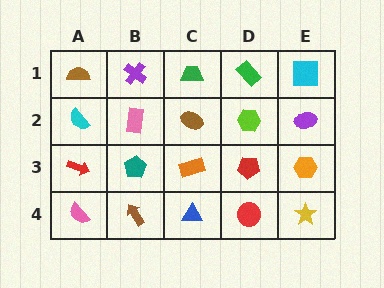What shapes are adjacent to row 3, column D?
A lime hexagon (row 2, column D), a red circle (row 4, column D), an orange rectangle (row 3, column C), an orange hexagon (row 3, column E).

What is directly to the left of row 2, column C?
A pink rectangle.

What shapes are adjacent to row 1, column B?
A pink rectangle (row 2, column B), a brown semicircle (row 1, column A), a green trapezoid (row 1, column C).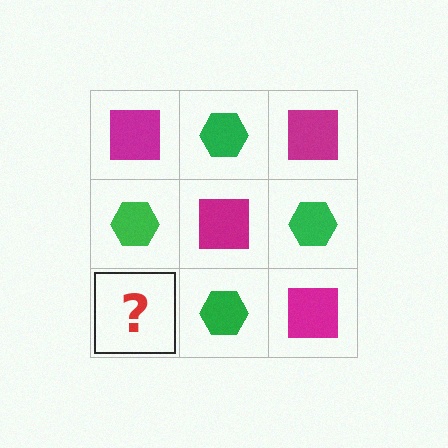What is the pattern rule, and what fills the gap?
The rule is that it alternates magenta square and green hexagon in a checkerboard pattern. The gap should be filled with a magenta square.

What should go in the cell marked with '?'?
The missing cell should contain a magenta square.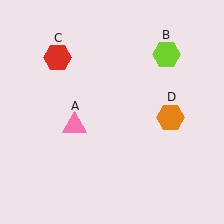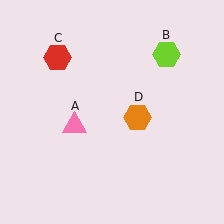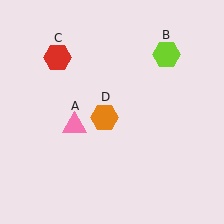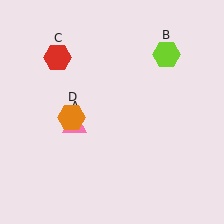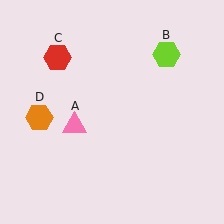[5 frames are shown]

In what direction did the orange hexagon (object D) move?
The orange hexagon (object D) moved left.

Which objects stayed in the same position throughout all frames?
Pink triangle (object A) and lime hexagon (object B) and red hexagon (object C) remained stationary.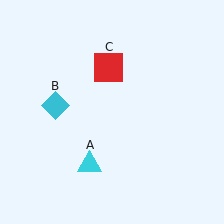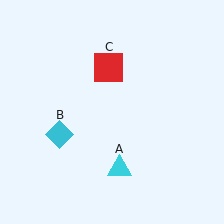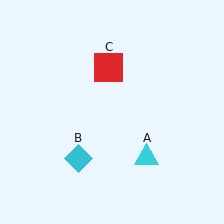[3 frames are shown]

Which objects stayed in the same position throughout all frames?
Red square (object C) remained stationary.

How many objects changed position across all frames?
2 objects changed position: cyan triangle (object A), cyan diamond (object B).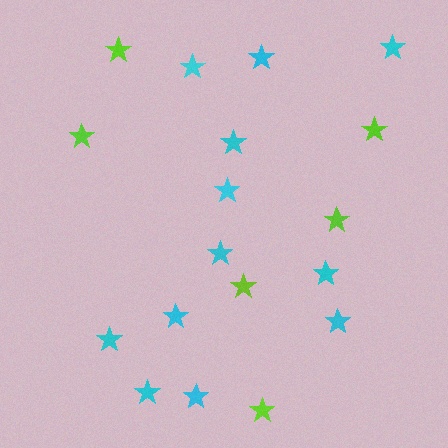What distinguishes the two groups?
There are 2 groups: one group of lime stars (6) and one group of cyan stars (12).